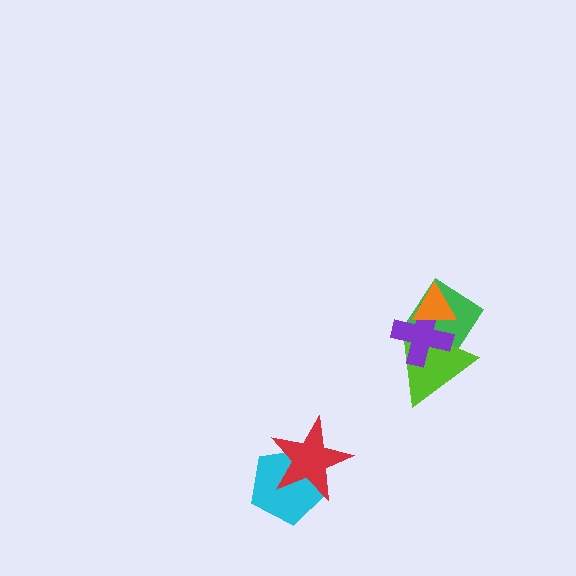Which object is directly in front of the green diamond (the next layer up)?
The lime triangle is directly in front of the green diamond.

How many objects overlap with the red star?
1 object overlaps with the red star.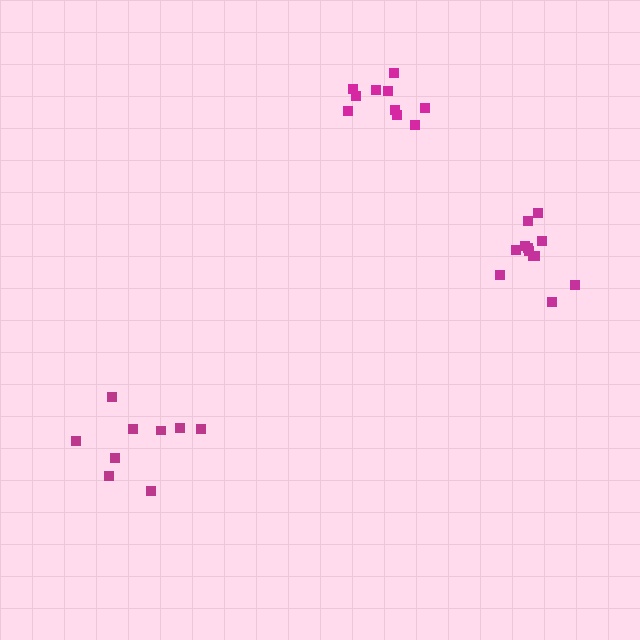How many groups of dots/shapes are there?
There are 3 groups.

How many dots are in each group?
Group 1: 12 dots, Group 2: 9 dots, Group 3: 10 dots (31 total).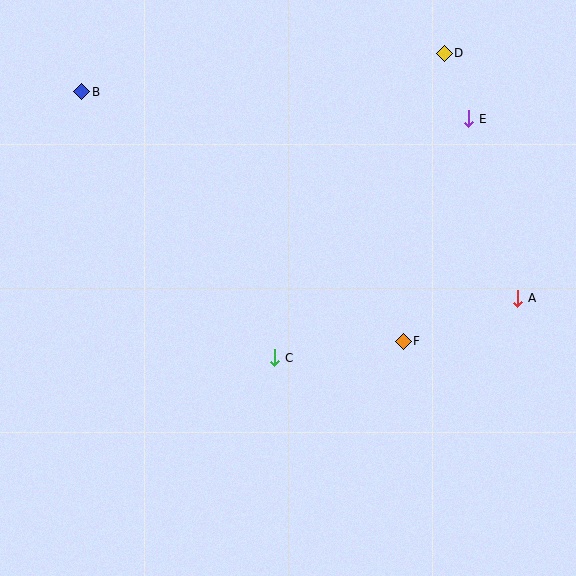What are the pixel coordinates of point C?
Point C is at (275, 358).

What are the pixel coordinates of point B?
Point B is at (82, 92).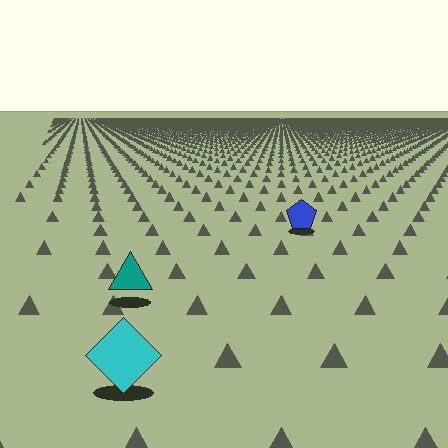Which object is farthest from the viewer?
The blue pentagon is farthest from the viewer. It appears smaller and the ground texture around it is denser.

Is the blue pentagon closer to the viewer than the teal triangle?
No. The teal triangle is closer — you can tell from the texture gradient: the ground texture is coarser near it.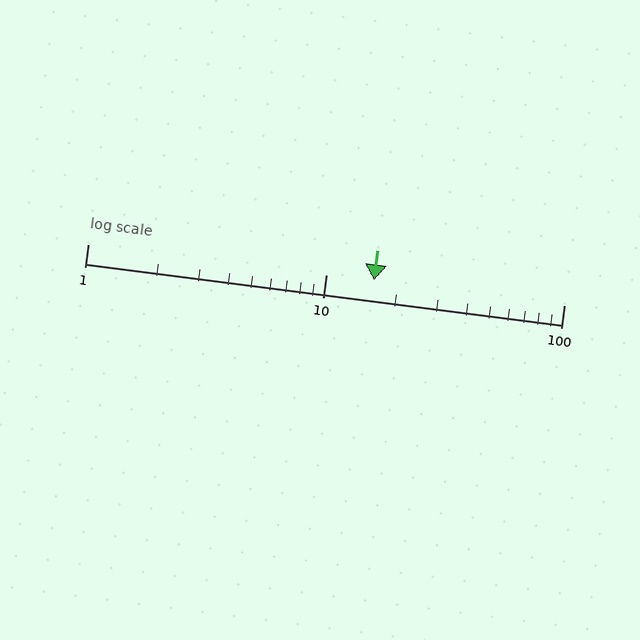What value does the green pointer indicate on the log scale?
The pointer indicates approximately 16.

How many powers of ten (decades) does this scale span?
The scale spans 2 decades, from 1 to 100.